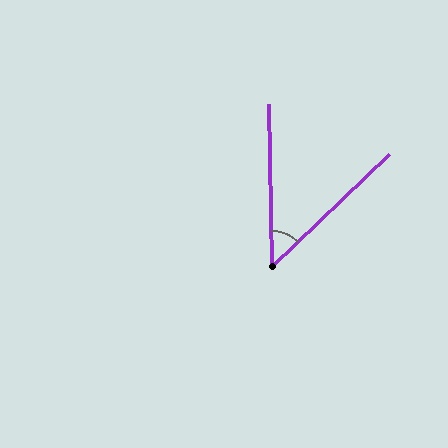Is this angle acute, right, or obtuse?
It is acute.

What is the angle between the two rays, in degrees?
Approximately 47 degrees.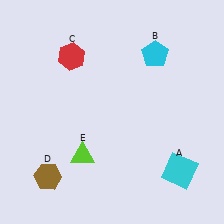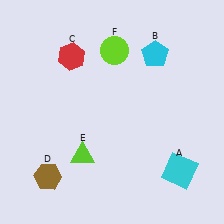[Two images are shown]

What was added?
A lime circle (F) was added in Image 2.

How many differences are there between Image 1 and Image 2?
There is 1 difference between the two images.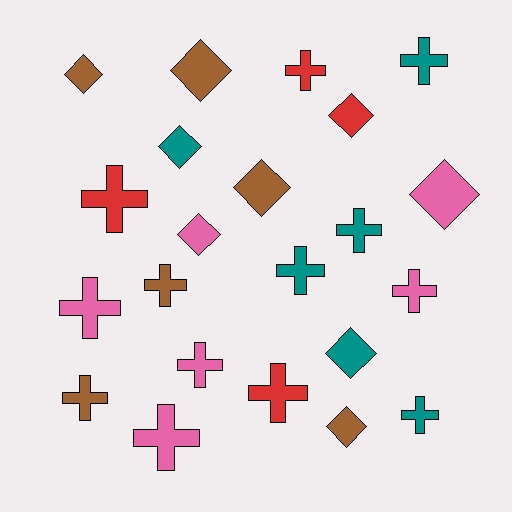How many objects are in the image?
There are 22 objects.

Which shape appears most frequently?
Cross, with 13 objects.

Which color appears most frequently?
Teal, with 6 objects.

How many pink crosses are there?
There are 4 pink crosses.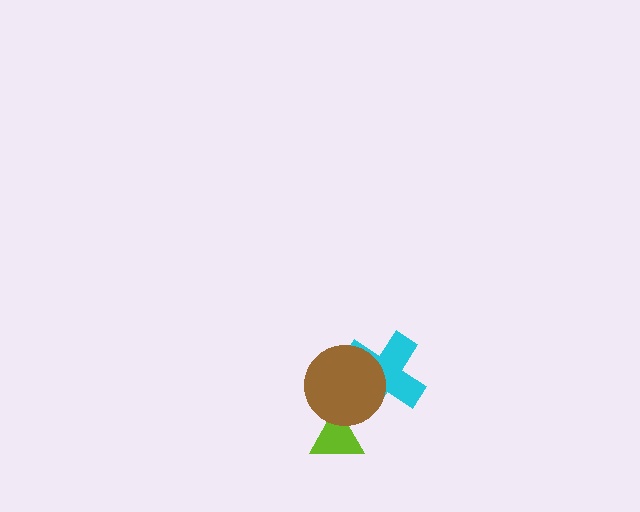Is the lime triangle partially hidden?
Yes, it is partially covered by another shape.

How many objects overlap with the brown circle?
2 objects overlap with the brown circle.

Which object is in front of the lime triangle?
The brown circle is in front of the lime triangle.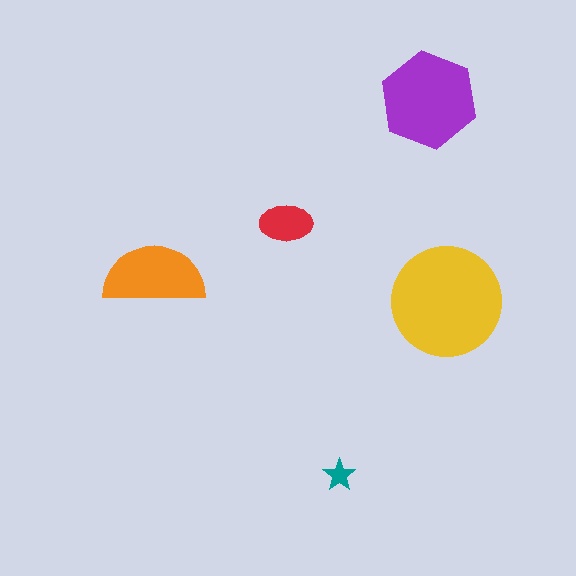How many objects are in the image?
There are 5 objects in the image.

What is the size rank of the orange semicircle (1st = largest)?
3rd.